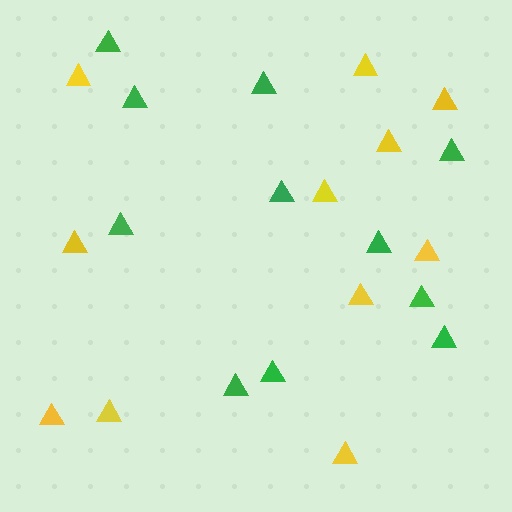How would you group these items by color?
There are 2 groups: one group of yellow triangles (11) and one group of green triangles (11).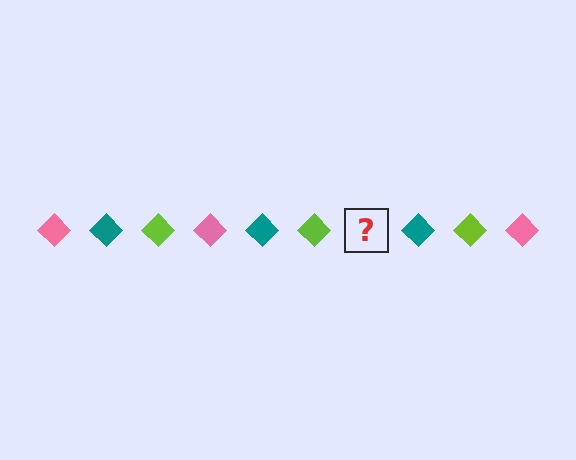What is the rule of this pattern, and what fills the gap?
The rule is that the pattern cycles through pink, teal, lime diamonds. The gap should be filled with a pink diamond.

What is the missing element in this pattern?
The missing element is a pink diamond.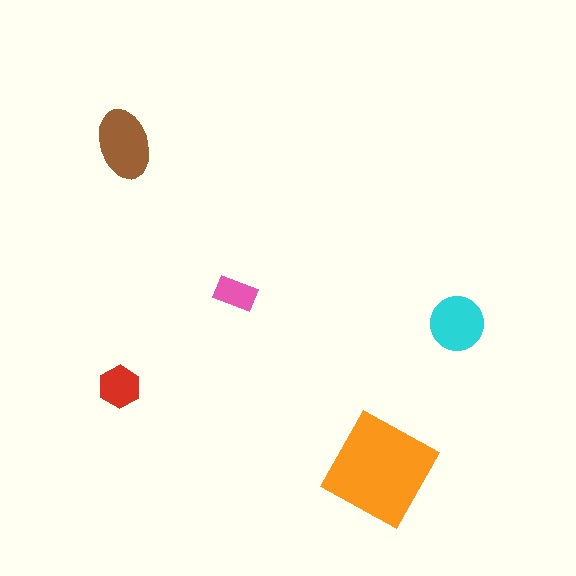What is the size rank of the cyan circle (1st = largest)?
3rd.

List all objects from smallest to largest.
The pink rectangle, the red hexagon, the cyan circle, the brown ellipse, the orange square.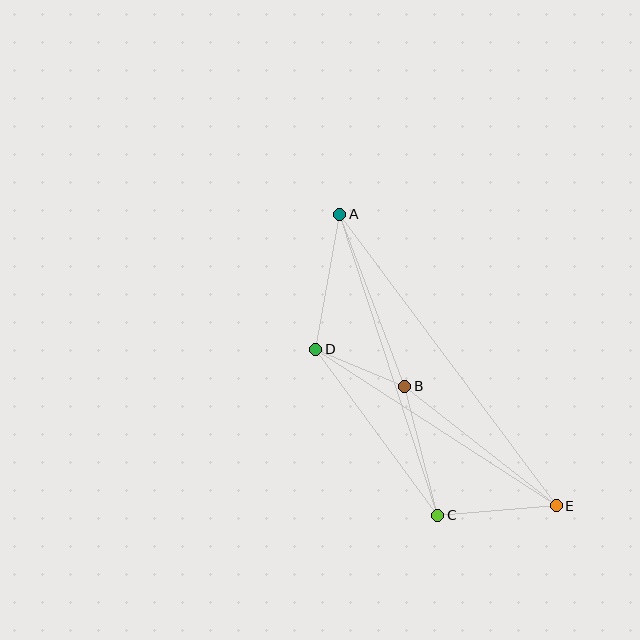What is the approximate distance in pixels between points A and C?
The distance between A and C is approximately 317 pixels.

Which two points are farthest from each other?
Points A and E are farthest from each other.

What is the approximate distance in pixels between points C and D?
The distance between C and D is approximately 206 pixels.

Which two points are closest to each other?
Points B and D are closest to each other.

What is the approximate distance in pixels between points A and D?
The distance between A and D is approximately 137 pixels.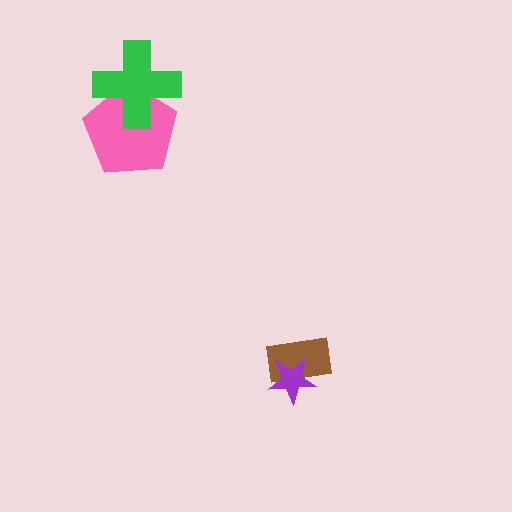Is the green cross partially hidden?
No, no other shape covers it.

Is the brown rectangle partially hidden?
Yes, it is partially covered by another shape.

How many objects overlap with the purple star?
1 object overlaps with the purple star.